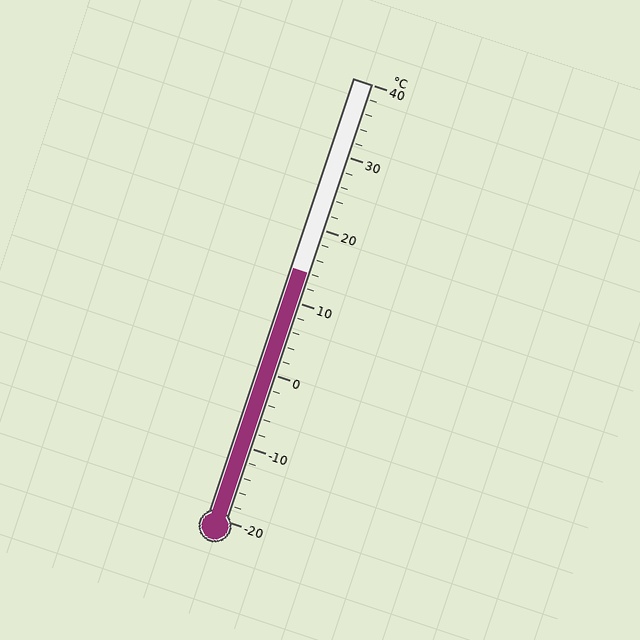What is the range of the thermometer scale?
The thermometer scale ranges from -20°C to 40°C.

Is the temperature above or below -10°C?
The temperature is above -10°C.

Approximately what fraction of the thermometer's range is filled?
The thermometer is filled to approximately 55% of its range.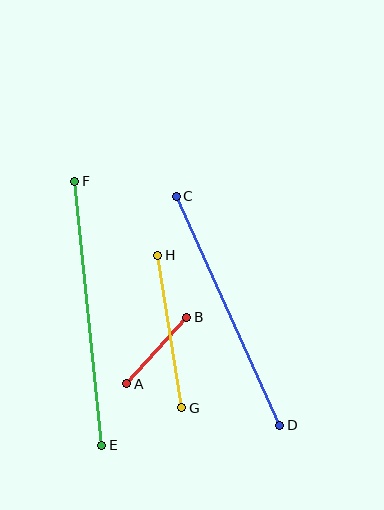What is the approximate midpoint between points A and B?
The midpoint is at approximately (157, 351) pixels.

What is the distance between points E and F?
The distance is approximately 265 pixels.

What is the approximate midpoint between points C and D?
The midpoint is at approximately (228, 311) pixels.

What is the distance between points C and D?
The distance is approximately 251 pixels.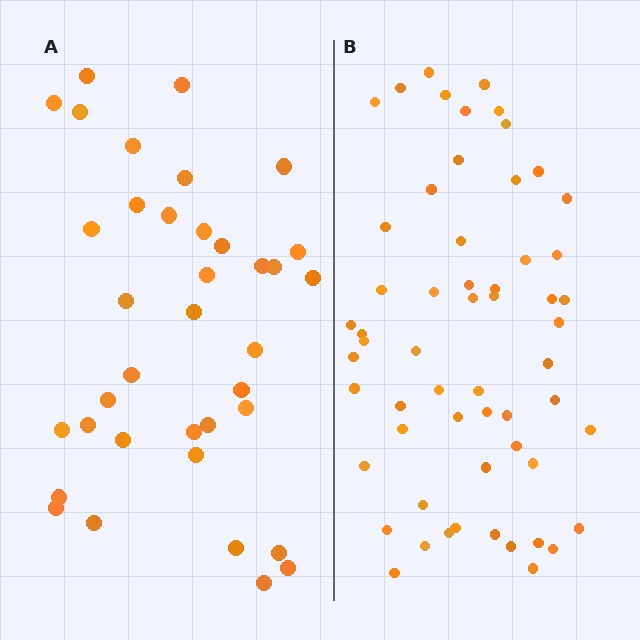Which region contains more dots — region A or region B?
Region B (the right region) has more dots.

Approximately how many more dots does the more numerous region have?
Region B has approximately 20 more dots than region A.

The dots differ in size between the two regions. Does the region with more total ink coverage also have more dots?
No. Region A has more total ink coverage because its dots are larger, but region B actually contains more individual dots. Total area can be misleading — the number of items is what matters here.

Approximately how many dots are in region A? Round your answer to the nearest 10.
About 40 dots. (The exact count is 37, which rounds to 40.)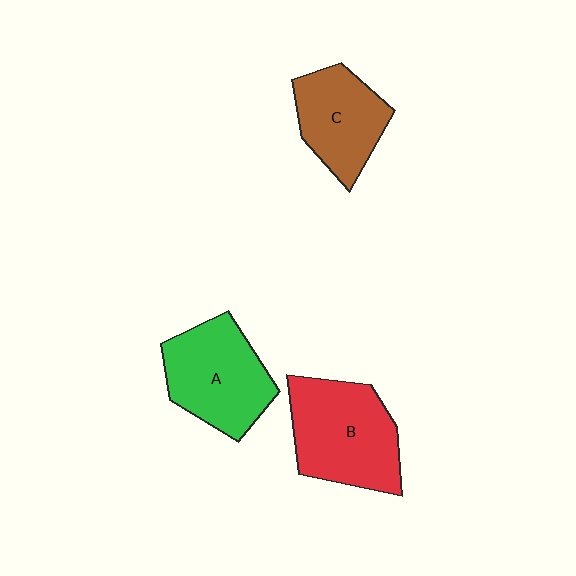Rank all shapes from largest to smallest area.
From largest to smallest: B (red), A (green), C (brown).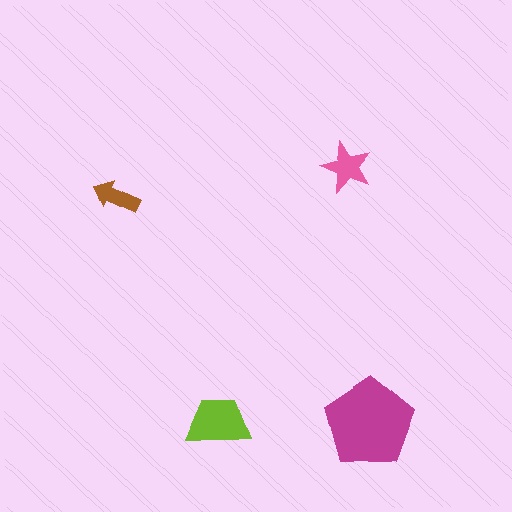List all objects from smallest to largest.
The brown arrow, the pink star, the lime trapezoid, the magenta pentagon.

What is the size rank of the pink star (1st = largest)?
3rd.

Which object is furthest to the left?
The brown arrow is leftmost.